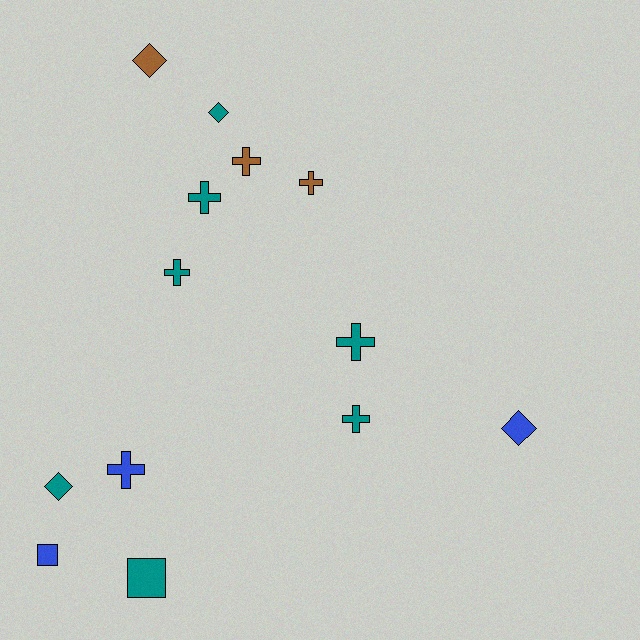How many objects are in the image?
There are 13 objects.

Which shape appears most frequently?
Cross, with 7 objects.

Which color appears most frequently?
Teal, with 7 objects.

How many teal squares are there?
There is 1 teal square.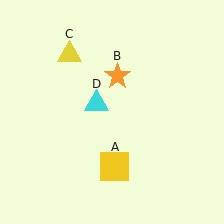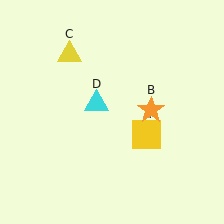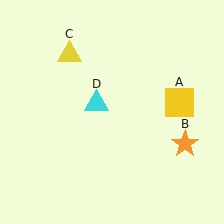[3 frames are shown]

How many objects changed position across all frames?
2 objects changed position: yellow square (object A), orange star (object B).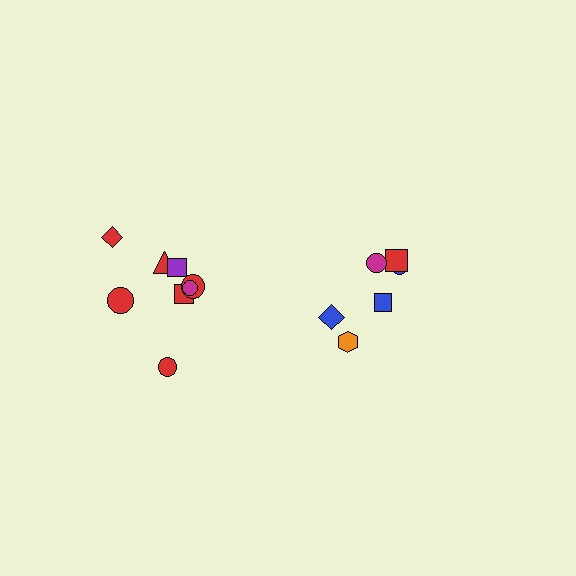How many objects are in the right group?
There are 6 objects.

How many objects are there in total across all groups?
There are 14 objects.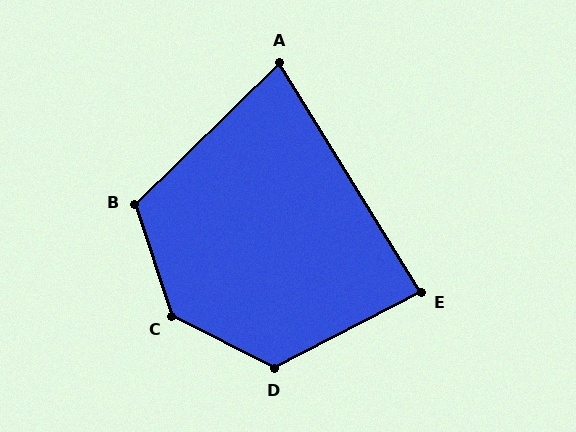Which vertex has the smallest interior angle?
A, at approximately 77 degrees.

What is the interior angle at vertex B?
Approximately 116 degrees (obtuse).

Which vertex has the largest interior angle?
C, at approximately 135 degrees.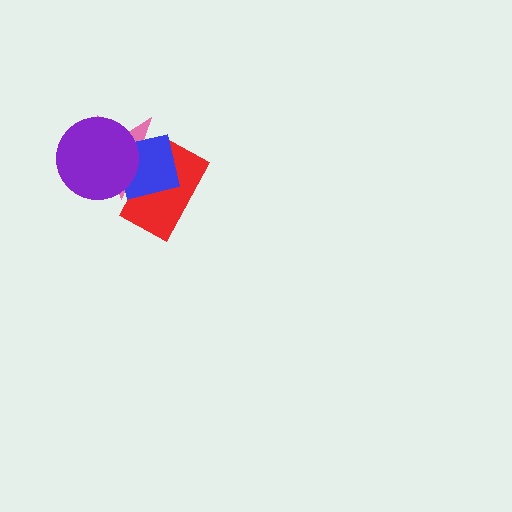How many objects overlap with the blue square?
3 objects overlap with the blue square.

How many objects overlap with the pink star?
3 objects overlap with the pink star.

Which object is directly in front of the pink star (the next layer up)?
The blue square is directly in front of the pink star.